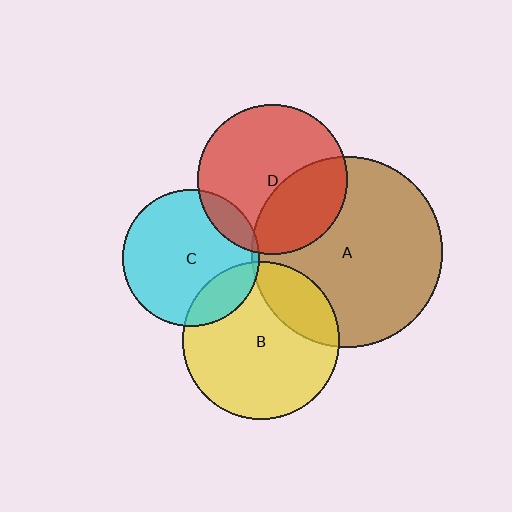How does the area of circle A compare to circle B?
Approximately 1.5 times.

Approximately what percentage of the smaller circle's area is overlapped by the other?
Approximately 10%.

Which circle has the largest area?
Circle A (brown).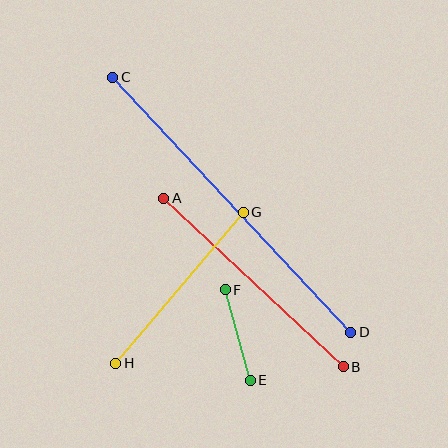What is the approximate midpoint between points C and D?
The midpoint is at approximately (232, 205) pixels.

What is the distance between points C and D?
The distance is approximately 349 pixels.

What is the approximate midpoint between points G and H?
The midpoint is at approximately (179, 288) pixels.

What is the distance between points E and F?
The distance is approximately 94 pixels.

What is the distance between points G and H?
The distance is approximately 198 pixels.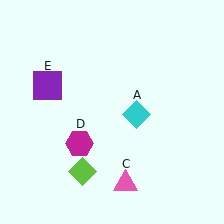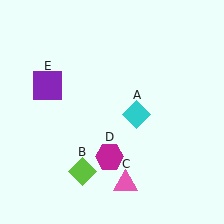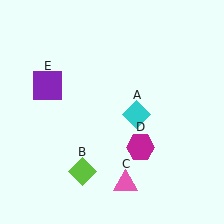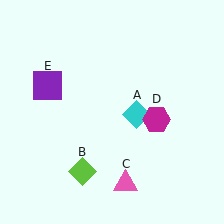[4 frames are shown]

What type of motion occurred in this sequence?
The magenta hexagon (object D) rotated counterclockwise around the center of the scene.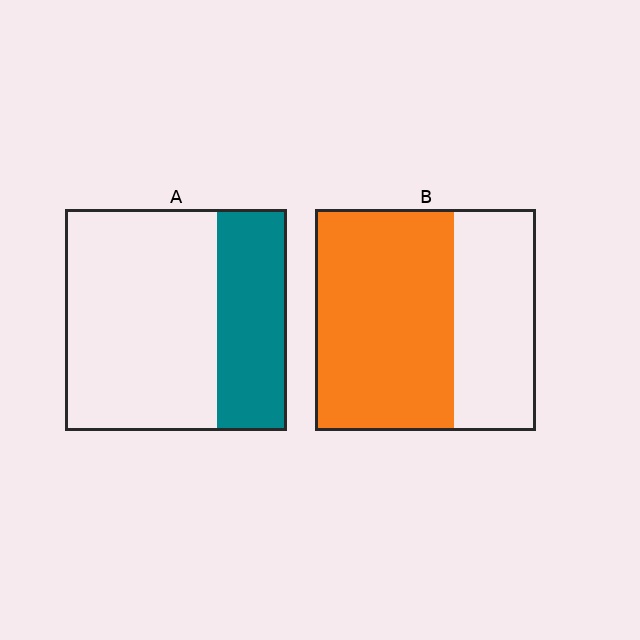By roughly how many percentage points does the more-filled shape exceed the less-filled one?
By roughly 30 percentage points (B over A).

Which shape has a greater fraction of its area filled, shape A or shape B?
Shape B.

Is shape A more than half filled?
No.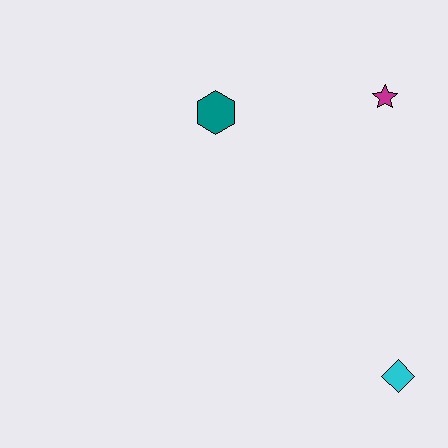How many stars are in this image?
There is 1 star.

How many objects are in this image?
There are 3 objects.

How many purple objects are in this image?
There are no purple objects.